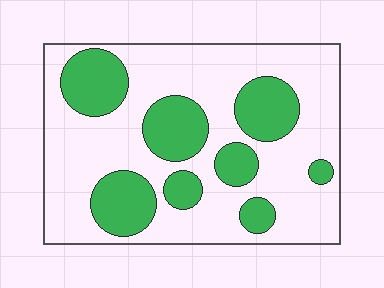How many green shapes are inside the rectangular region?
8.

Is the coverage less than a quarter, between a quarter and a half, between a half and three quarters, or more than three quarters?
Between a quarter and a half.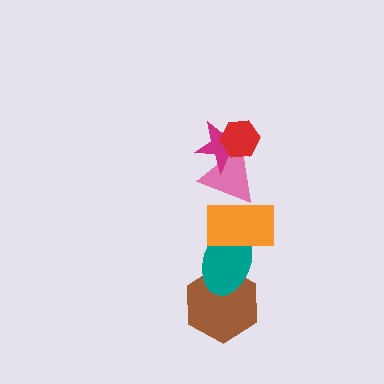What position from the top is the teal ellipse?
The teal ellipse is 5th from the top.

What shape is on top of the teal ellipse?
The orange rectangle is on top of the teal ellipse.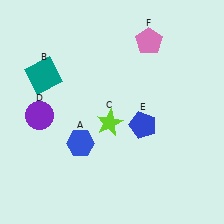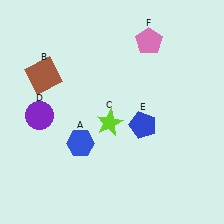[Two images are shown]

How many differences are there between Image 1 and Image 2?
There is 1 difference between the two images.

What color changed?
The square (B) changed from teal in Image 1 to brown in Image 2.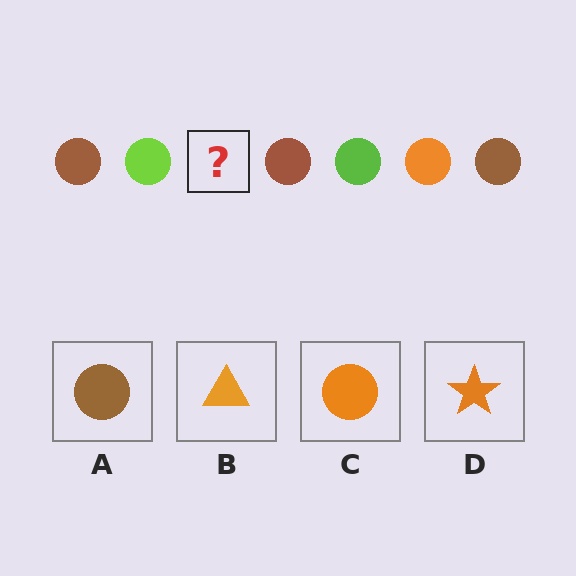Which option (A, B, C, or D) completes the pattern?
C.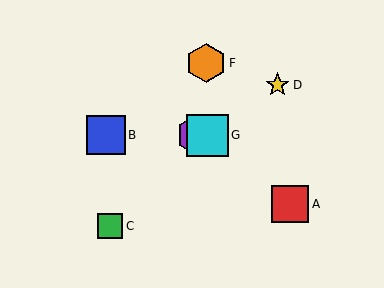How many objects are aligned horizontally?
3 objects (B, E, G) are aligned horizontally.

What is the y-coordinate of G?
Object G is at y≈135.